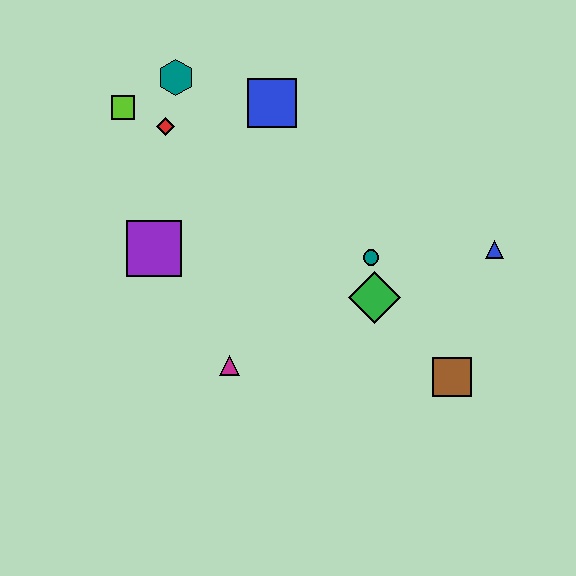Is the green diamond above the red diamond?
No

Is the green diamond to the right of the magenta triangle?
Yes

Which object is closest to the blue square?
The teal hexagon is closest to the blue square.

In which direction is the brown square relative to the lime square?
The brown square is to the right of the lime square.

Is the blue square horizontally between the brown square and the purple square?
Yes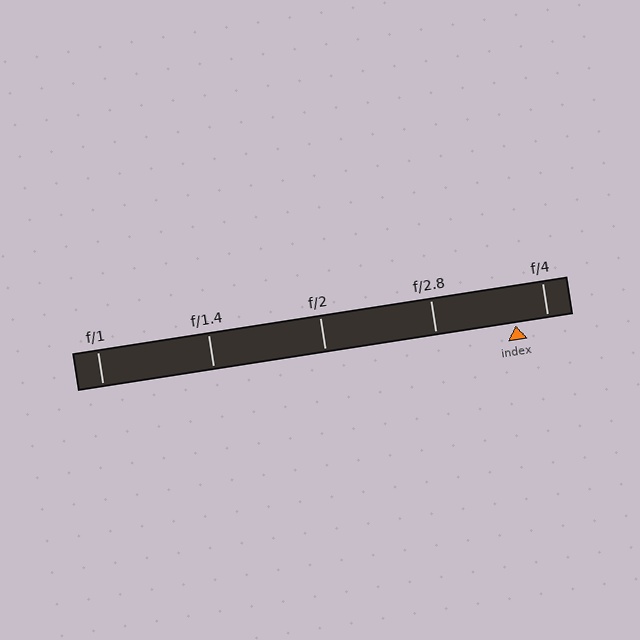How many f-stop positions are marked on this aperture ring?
There are 5 f-stop positions marked.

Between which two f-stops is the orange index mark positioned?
The index mark is between f/2.8 and f/4.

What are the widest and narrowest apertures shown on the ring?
The widest aperture shown is f/1 and the narrowest is f/4.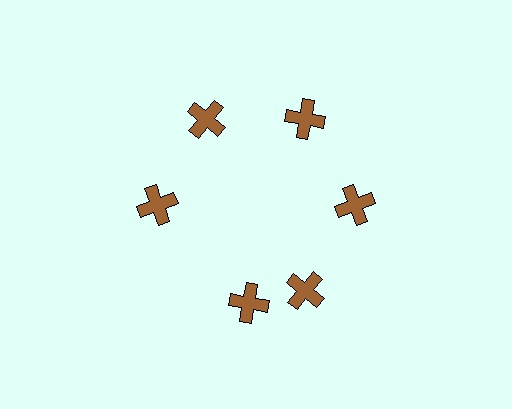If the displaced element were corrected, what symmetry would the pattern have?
It would have 6-fold rotational symmetry — the pattern would map onto itself every 60 degrees.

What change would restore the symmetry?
The symmetry would be restored by rotating it back into even spacing with its neighbors so that all 6 crosses sit at equal angles and equal distance from the center.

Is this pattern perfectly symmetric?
No. The 6 brown crosses are arranged in a ring, but one element near the 7 o'clock position is rotated out of alignment along the ring, breaking the 6-fold rotational symmetry.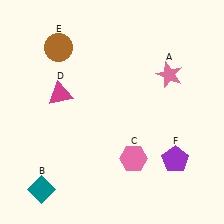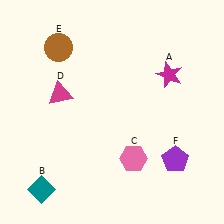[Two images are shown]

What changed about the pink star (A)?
In Image 1, A is pink. In Image 2, it changed to magenta.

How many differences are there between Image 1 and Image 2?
There is 1 difference between the two images.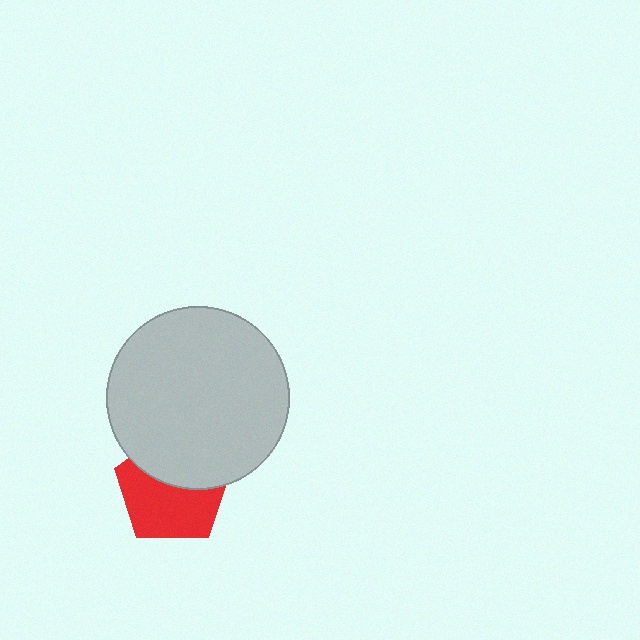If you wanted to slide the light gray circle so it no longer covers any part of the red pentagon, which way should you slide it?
Slide it up — that is the most direct way to separate the two shapes.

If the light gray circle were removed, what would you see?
You would see the complete red pentagon.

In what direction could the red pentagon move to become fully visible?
The red pentagon could move down. That would shift it out from behind the light gray circle entirely.